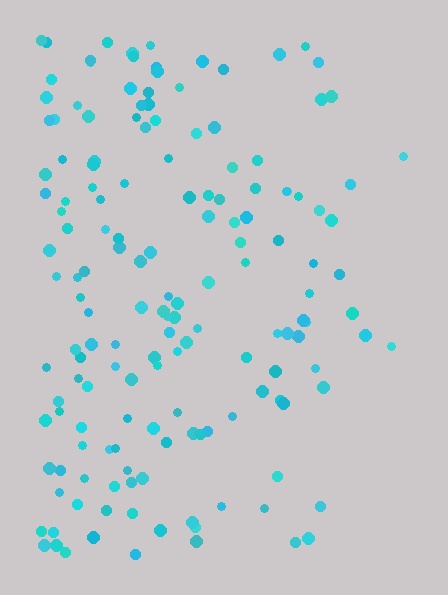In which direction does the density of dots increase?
From right to left, with the left side densest.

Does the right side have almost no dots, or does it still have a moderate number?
Still a moderate number, just noticeably fewer than the left.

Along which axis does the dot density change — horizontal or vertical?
Horizontal.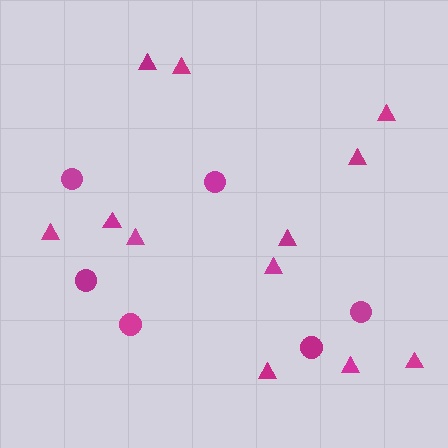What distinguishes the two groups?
There are 2 groups: one group of triangles (12) and one group of circles (6).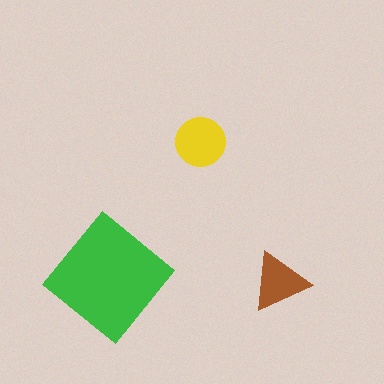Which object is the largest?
The green diamond.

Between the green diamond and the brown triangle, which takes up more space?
The green diamond.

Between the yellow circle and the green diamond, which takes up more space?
The green diamond.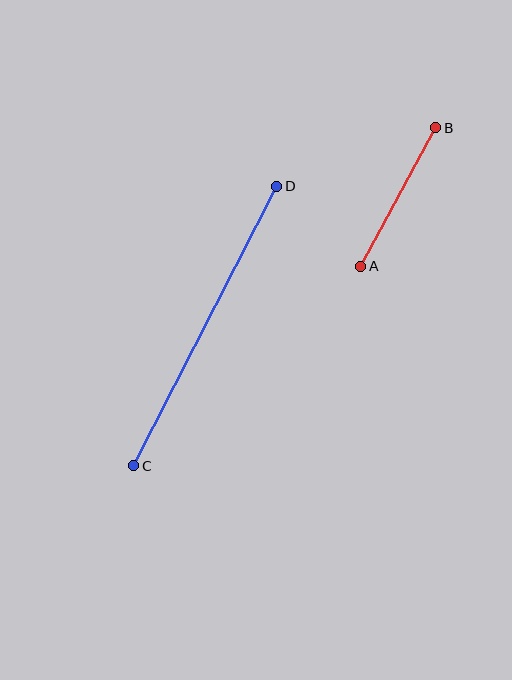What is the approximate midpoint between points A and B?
The midpoint is at approximately (398, 197) pixels.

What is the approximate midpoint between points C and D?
The midpoint is at approximately (205, 326) pixels.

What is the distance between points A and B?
The distance is approximately 157 pixels.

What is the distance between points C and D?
The distance is approximately 314 pixels.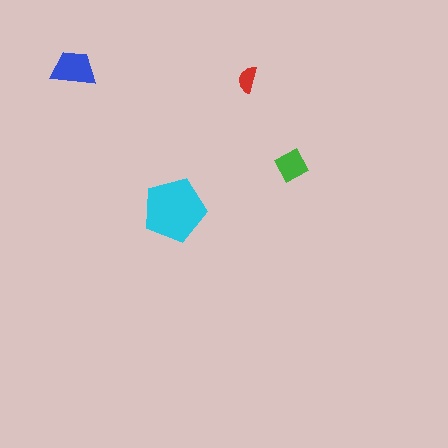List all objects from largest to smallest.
The cyan pentagon, the blue trapezoid, the green diamond, the red semicircle.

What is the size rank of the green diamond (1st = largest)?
3rd.